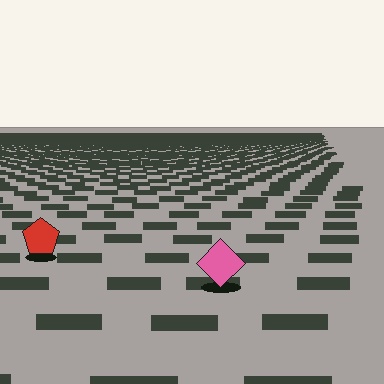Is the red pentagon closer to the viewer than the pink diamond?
No. The pink diamond is closer — you can tell from the texture gradient: the ground texture is coarser near it.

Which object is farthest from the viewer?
The red pentagon is farthest from the viewer. It appears smaller and the ground texture around it is denser.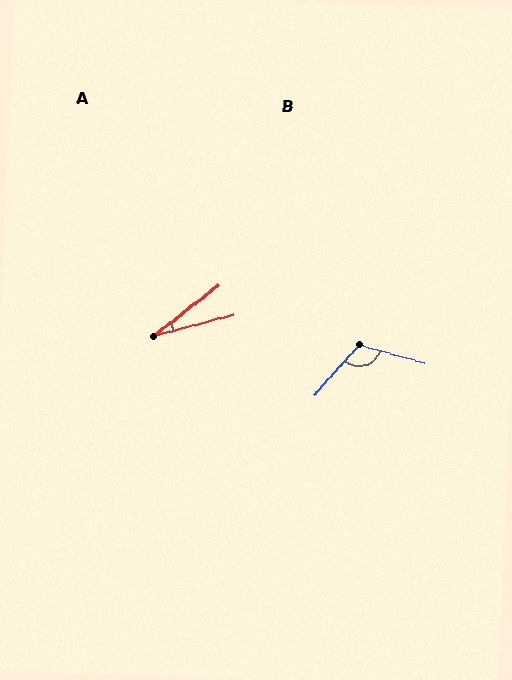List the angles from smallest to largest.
A (23°), B (116°).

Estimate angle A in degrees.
Approximately 23 degrees.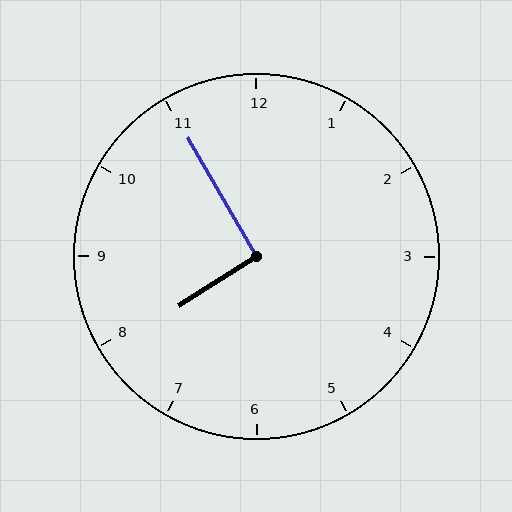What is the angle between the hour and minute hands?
Approximately 92 degrees.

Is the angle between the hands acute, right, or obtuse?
It is right.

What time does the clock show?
7:55.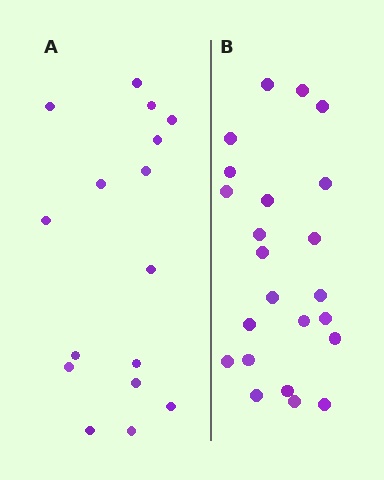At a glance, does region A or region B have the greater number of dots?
Region B (the right region) has more dots.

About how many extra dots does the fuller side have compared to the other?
Region B has roughly 8 or so more dots than region A.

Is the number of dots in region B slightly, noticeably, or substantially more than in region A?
Region B has noticeably more, but not dramatically so. The ratio is roughly 1.4 to 1.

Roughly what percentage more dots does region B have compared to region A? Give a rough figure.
About 45% more.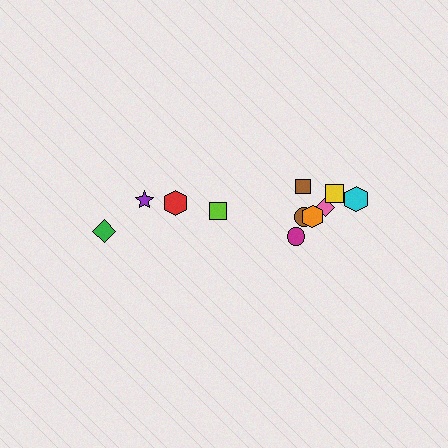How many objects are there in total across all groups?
There are 11 objects.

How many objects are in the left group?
There are 4 objects.